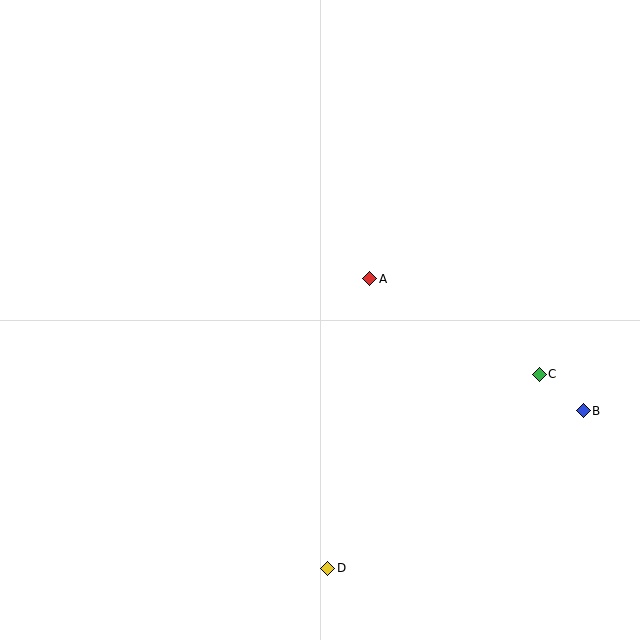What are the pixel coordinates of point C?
Point C is at (539, 374).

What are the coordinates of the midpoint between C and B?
The midpoint between C and B is at (561, 392).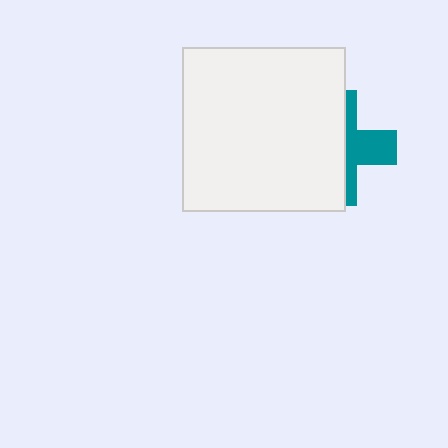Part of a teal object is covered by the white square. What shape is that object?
It is a cross.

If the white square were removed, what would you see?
You would see the complete teal cross.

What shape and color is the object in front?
The object in front is a white square.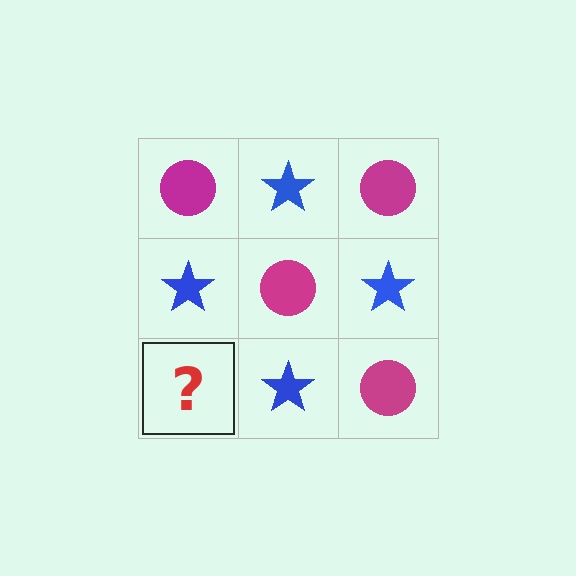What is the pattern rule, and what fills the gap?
The rule is that it alternates magenta circle and blue star in a checkerboard pattern. The gap should be filled with a magenta circle.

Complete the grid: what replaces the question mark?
The question mark should be replaced with a magenta circle.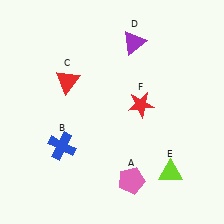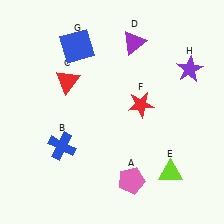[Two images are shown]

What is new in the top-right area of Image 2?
A purple star (H) was added in the top-right area of Image 2.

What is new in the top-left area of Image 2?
A blue square (G) was added in the top-left area of Image 2.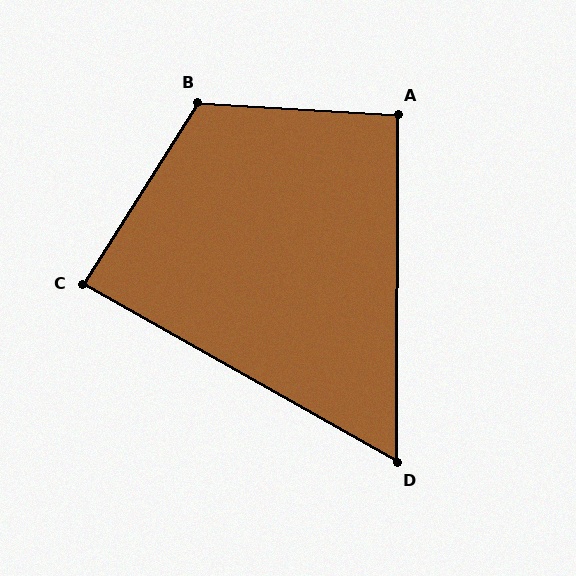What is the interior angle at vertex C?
Approximately 87 degrees (approximately right).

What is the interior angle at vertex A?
Approximately 93 degrees (approximately right).